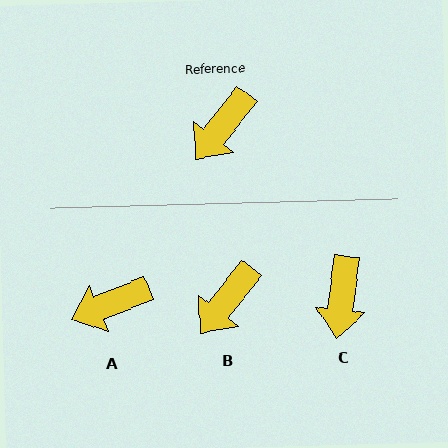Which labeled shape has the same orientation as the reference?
B.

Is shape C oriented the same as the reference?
No, it is off by about 31 degrees.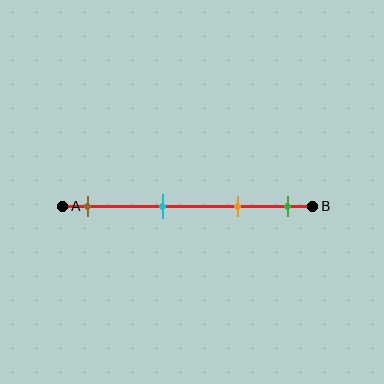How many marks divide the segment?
There are 4 marks dividing the segment.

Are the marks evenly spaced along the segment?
No, the marks are not evenly spaced.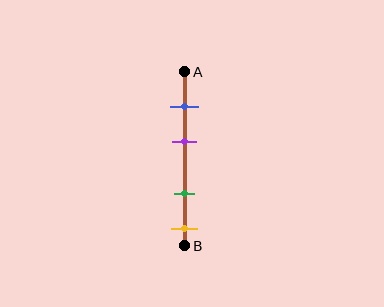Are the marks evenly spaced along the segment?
No, the marks are not evenly spaced.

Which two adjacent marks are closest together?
The blue and purple marks are the closest adjacent pair.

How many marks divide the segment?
There are 4 marks dividing the segment.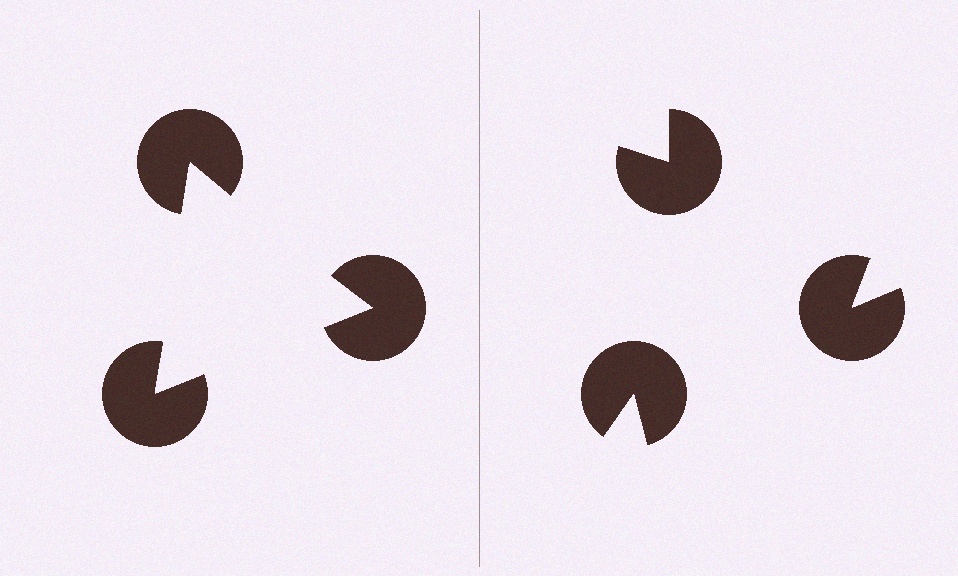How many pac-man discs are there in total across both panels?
6 — 3 on each side.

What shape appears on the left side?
An illusory triangle.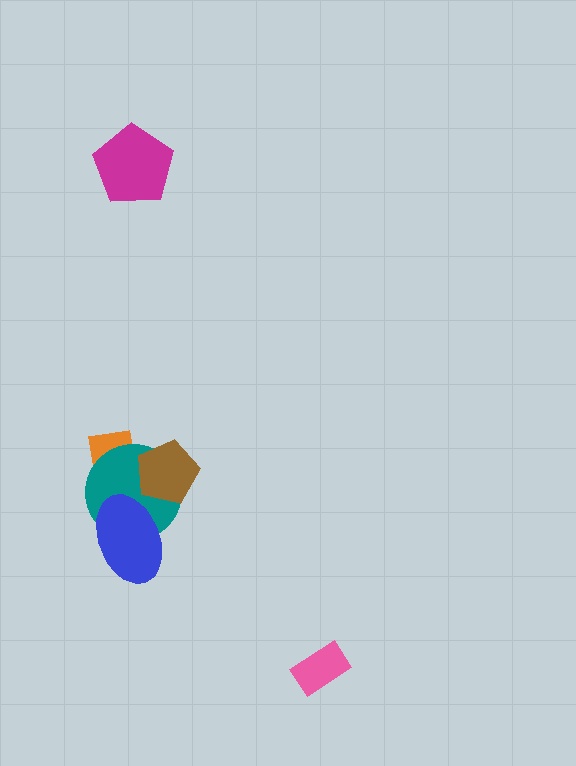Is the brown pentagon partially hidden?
No, no other shape covers it.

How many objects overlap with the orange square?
1 object overlaps with the orange square.